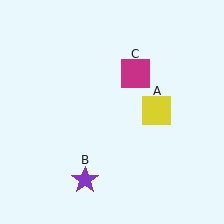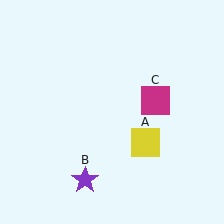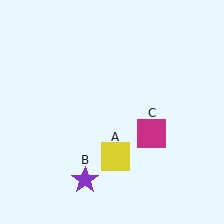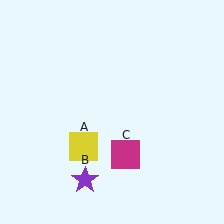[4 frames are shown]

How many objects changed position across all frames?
2 objects changed position: yellow square (object A), magenta square (object C).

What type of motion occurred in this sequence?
The yellow square (object A), magenta square (object C) rotated clockwise around the center of the scene.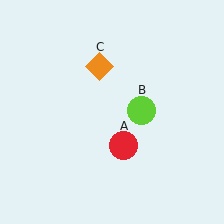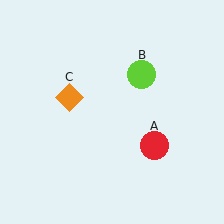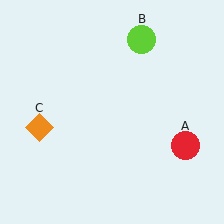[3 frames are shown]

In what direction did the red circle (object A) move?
The red circle (object A) moved right.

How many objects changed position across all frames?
3 objects changed position: red circle (object A), lime circle (object B), orange diamond (object C).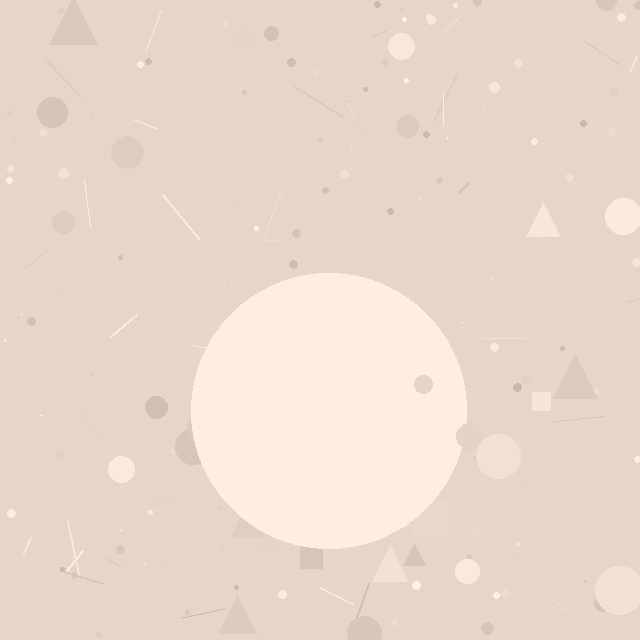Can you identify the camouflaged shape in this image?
The camouflaged shape is a circle.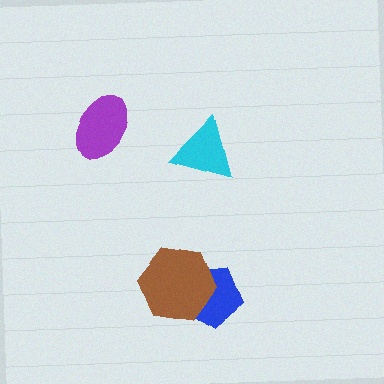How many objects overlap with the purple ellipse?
0 objects overlap with the purple ellipse.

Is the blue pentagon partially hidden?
Yes, it is partially covered by another shape.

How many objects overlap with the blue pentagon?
1 object overlaps with the blue pentagon.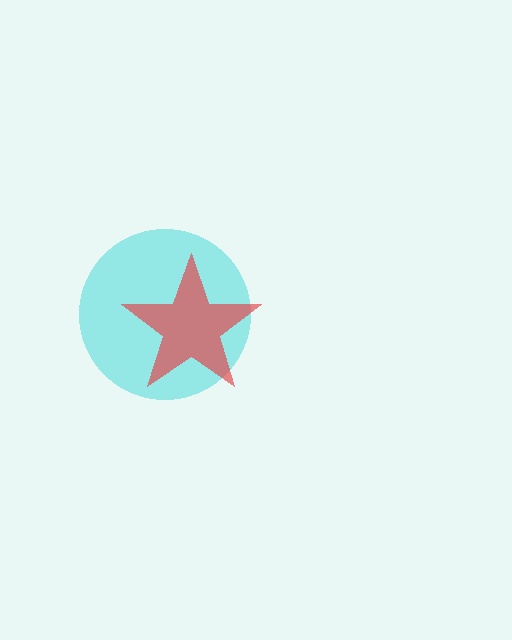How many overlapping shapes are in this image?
There are 2 overlapping shapes in the image.